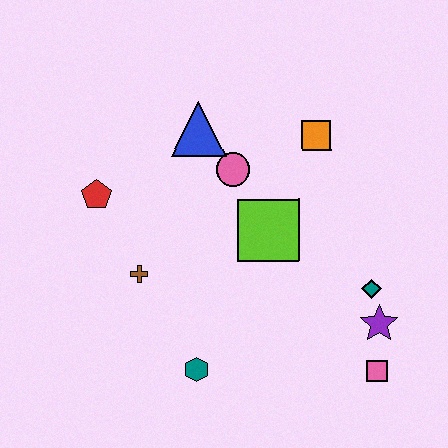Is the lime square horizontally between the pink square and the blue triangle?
Yes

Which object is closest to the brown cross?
The red pentagon is closest to the brown cross.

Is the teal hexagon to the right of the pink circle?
No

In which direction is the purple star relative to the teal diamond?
The purple star is below the teal diamond.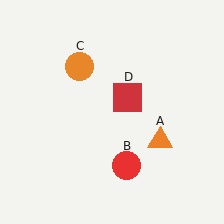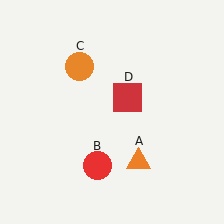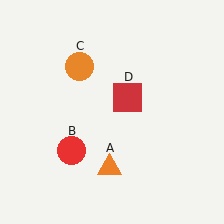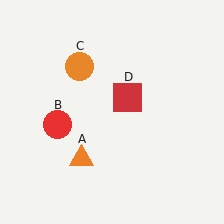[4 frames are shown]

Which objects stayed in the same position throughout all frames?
Orange circle (object C) and red square (object D) remained stationary.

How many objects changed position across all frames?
2 objects changed position: orange triangle (object A), red circle (object B).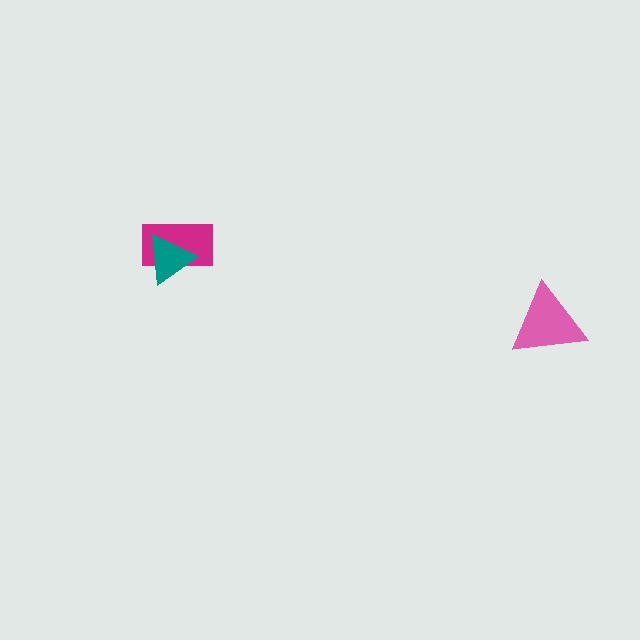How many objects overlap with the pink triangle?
0 objects overlap with the pink triangle.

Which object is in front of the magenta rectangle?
The teal triangle is in front of the magenta rectangle.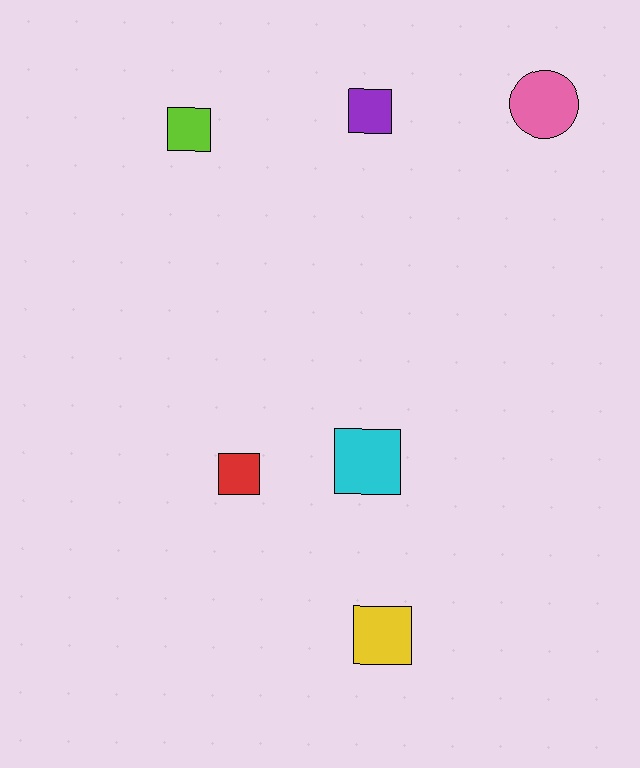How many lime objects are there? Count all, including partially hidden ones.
There is 1 lime object.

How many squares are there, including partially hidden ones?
There are 5 squares.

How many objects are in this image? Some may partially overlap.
There are 6 objects.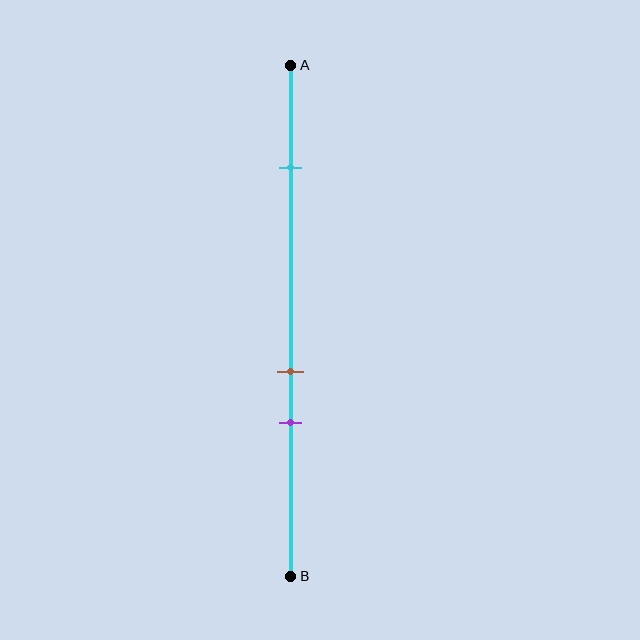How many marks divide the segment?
There are 3 marks dividing the segment.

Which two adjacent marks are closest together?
The brown and purple marks are the closest adjacent pair.